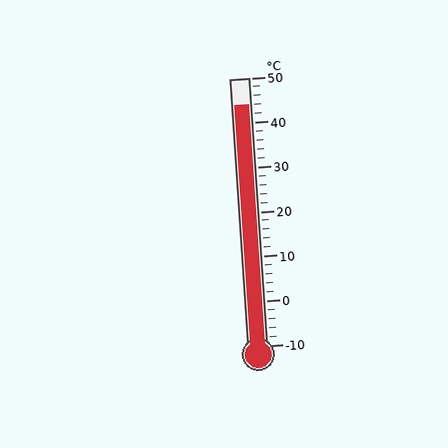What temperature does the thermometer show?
The thermometer shows approximately 44°C.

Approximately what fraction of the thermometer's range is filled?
The thermometer is filled to approximately 90% of its range.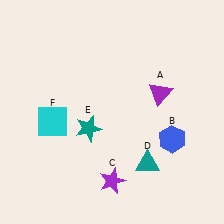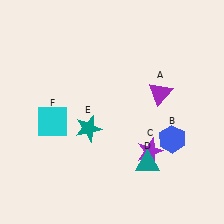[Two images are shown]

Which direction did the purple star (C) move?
The purple star (C) moved right.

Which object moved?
The purple star (C) moved right.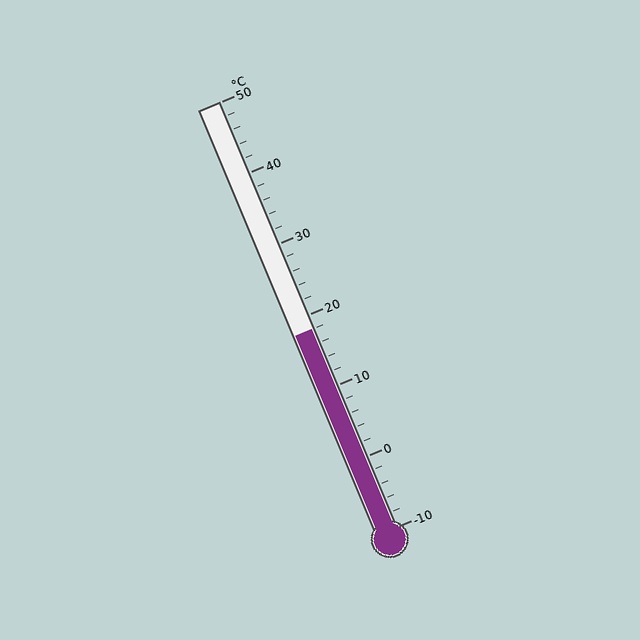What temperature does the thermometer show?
The thermometer shows approximately 18°C.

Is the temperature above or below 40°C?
The temperature is below 40°C.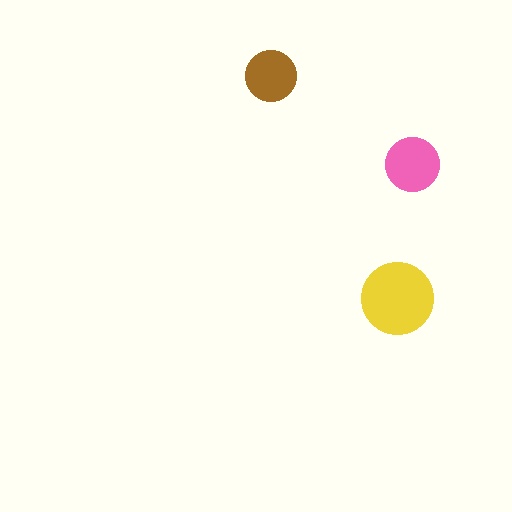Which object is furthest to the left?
The brown circle is leftmost.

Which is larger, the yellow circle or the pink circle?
The yellow one.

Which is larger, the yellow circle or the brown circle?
The yellow one.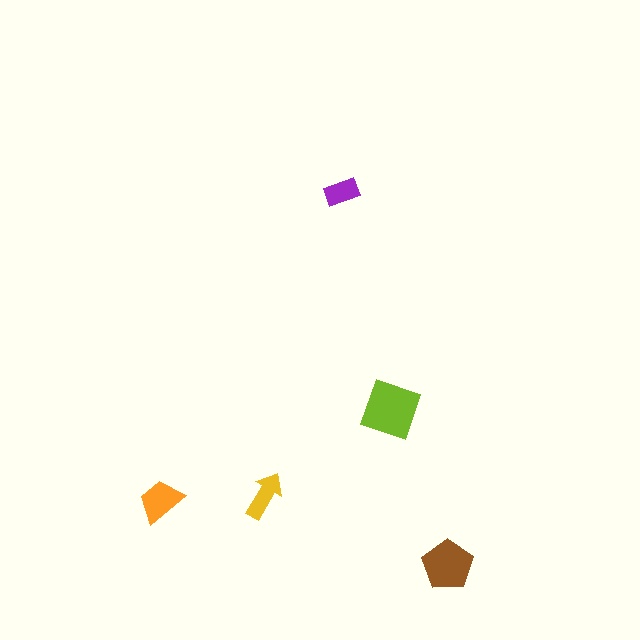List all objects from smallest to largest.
The purple rectangle, the yellow arrow, the orange trapezoid, the brown pentagon, the lime diamond.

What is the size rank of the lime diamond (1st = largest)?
1st.